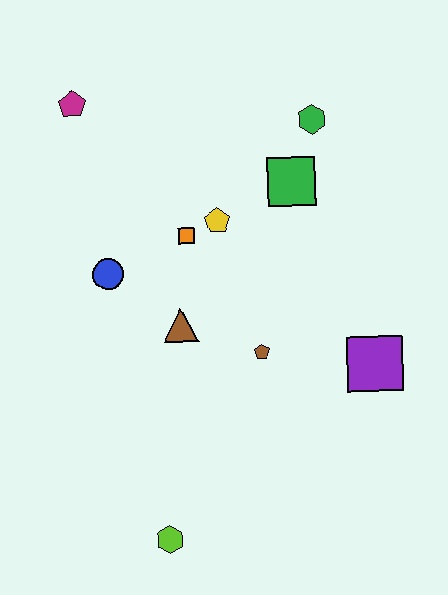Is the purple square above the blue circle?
No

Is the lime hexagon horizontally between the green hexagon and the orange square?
No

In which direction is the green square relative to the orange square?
The green square is to the right of the orange square.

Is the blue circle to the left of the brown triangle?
Yes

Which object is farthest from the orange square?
The lime hexagon is farthest from the orange square.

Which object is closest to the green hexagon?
The green square is closest to the green hexagon.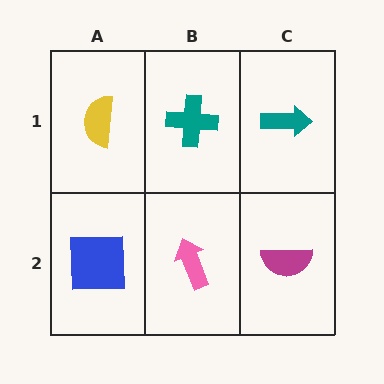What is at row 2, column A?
A blue square.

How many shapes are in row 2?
3 shapes.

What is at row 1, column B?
A teal cross.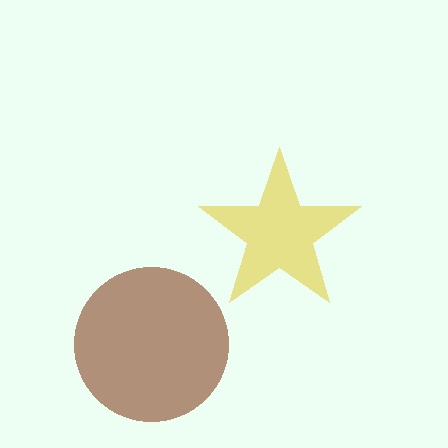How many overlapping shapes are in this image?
There are 2 overlapping shapes in the image.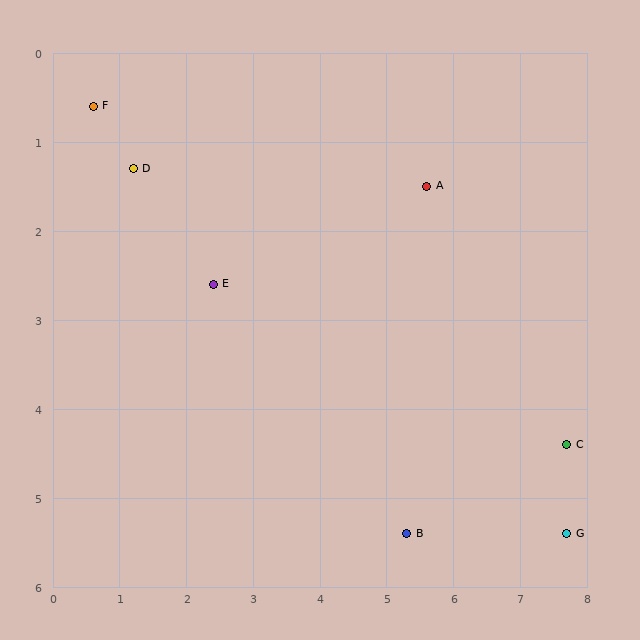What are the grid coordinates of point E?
Point E is at approximately (2.4, 2.6).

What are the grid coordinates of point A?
Point A is at approximately (5.6, 1.5).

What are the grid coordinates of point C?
Point C is at approximately (7.7, 4.4).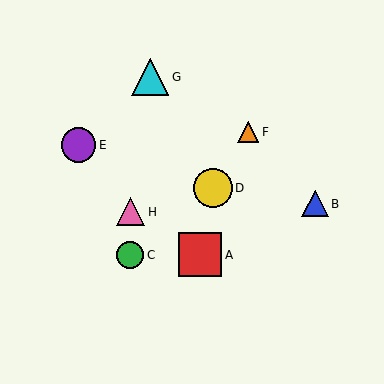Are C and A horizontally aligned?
Yes, both are at y≈255.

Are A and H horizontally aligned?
No, A is at y≈255 and H is at y≈212.